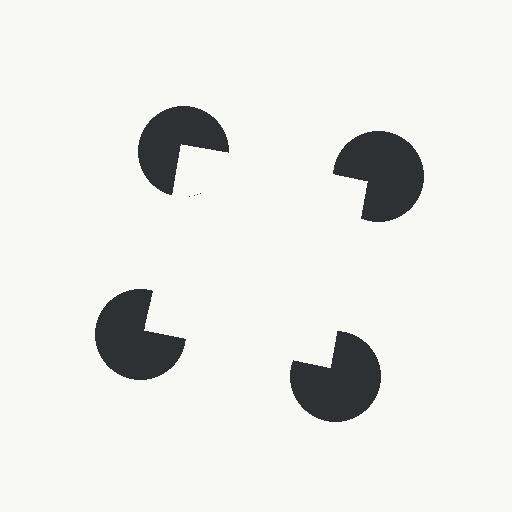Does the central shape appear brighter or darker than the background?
It typically appears slightly brighter than the background, even though no actual brightness change is drawn.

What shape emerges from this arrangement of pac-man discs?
An illusory square — its edges are inferred from the aligned wedge cuts in the pac-man discs, not physically drawn.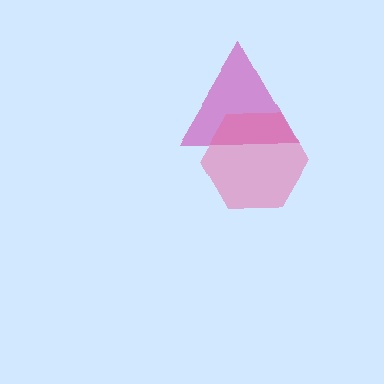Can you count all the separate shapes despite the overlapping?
Yes, there are 2 separate shapes.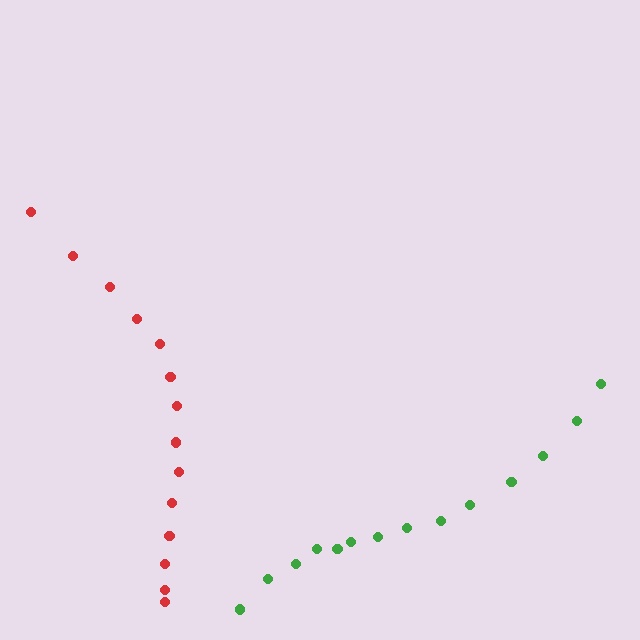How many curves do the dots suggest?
There are 2 distinct paths.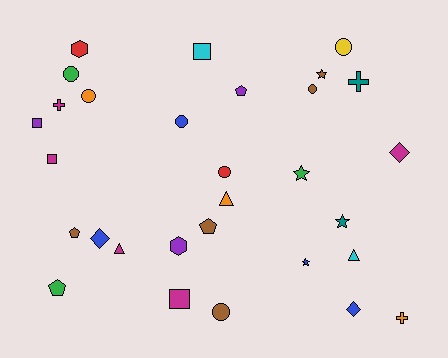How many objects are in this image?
There are 30 objects.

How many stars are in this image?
There are 4 stars.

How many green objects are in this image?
There are 3 green objects.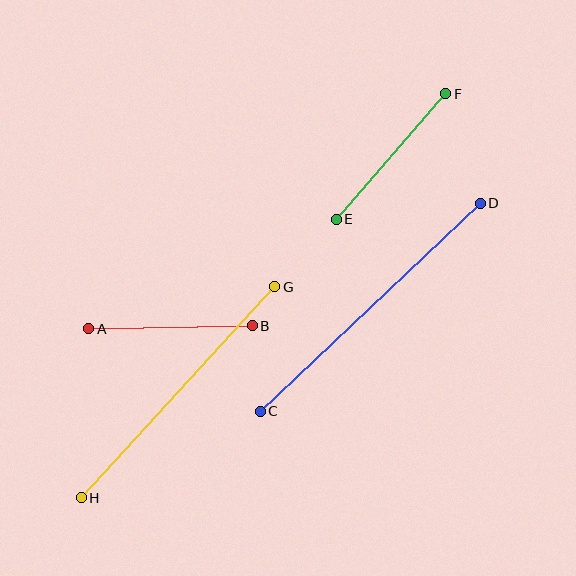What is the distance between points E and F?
The distance is approximately 166 pixels.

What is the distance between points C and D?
The distance is approximately 303 pixels.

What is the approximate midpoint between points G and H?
The midpoint is at approximately (178, 392) pixels.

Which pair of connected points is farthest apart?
Points C and D are farthest apart.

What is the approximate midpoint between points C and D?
The midpoint is at approximately (370, 307) pixels.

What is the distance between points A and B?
The distance is approximately 163 pixels.